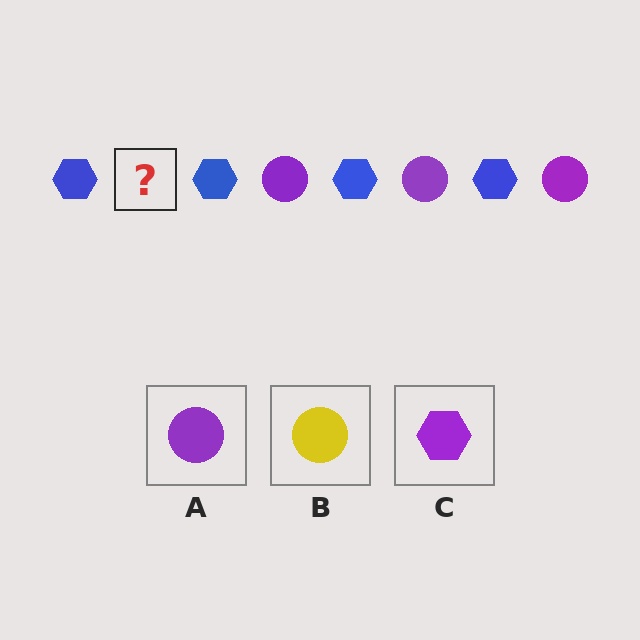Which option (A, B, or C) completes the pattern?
A.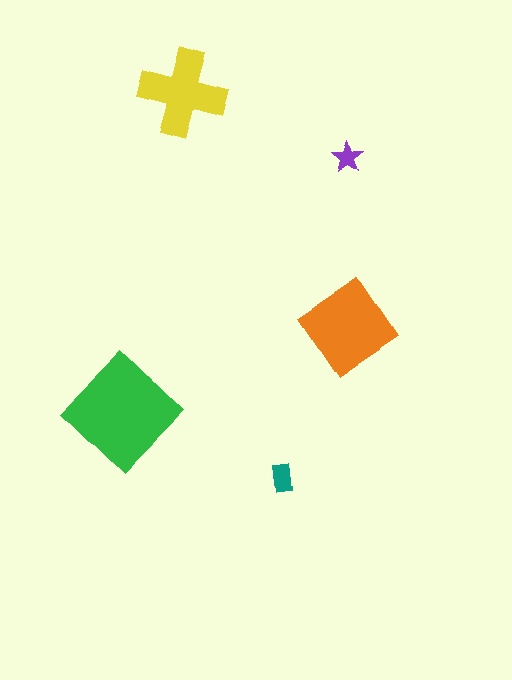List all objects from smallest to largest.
The purple star, the teal rectangle, the yellow cross, the orange diamond, the green diamond.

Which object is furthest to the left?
The green diamond is leftmost.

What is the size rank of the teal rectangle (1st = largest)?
4th.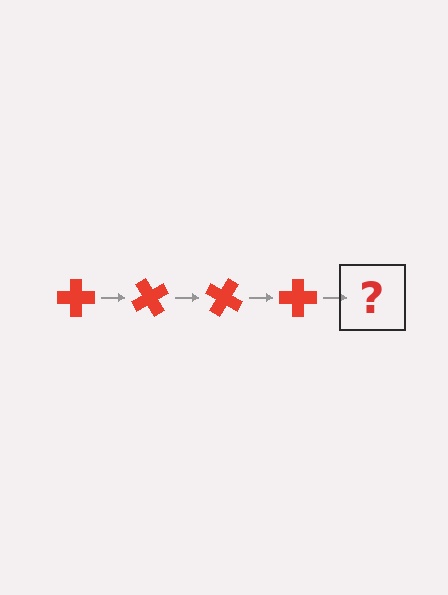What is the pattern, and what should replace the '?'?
The pattern is that the cross rotates 60 degrees each step. The '?' should be a red cross rotated 240 degrees.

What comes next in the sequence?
The next element should be a red cross rotated 240 degrees.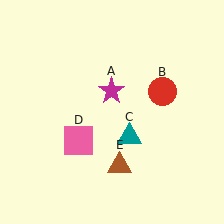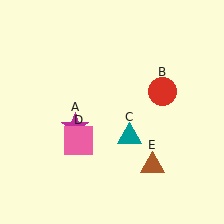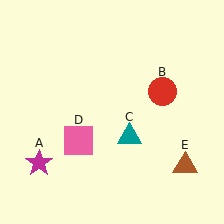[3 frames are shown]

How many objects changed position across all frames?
2 objects changed position: magenta star (object A), brown triangle (object E).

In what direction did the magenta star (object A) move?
The magenta star (object A) moved down and to the left.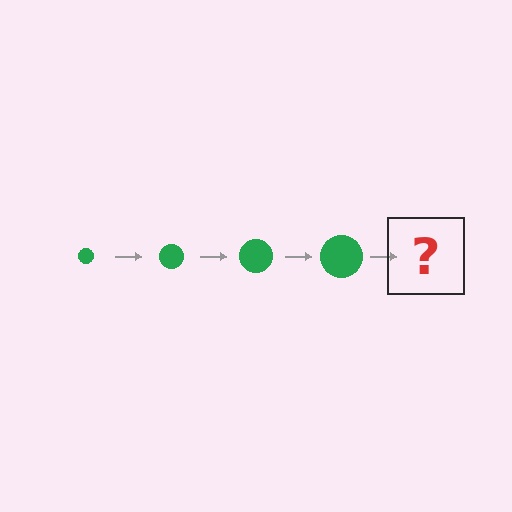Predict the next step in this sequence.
The next step is a green circle, larger than the previous one.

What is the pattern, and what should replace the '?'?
The pattern is that the circle gets progressively larger each step. The '?' should be a green circle, larger than the previous one.